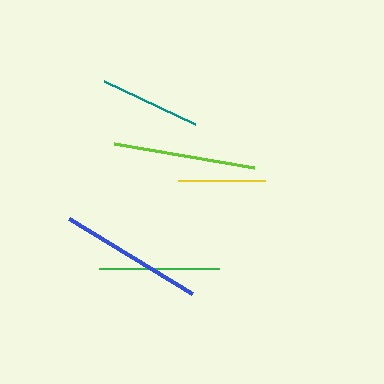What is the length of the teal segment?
The teal segment is approximately 101 pixels long.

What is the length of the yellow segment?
The yellow segment is approximately 88 pixels long.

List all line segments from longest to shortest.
From longest to shortest: blue, lime, green, teal, yellow.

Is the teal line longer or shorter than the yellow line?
The teal line is longer than the yellow line.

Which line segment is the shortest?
The yellow line is the shortest at approximately 88 pixels.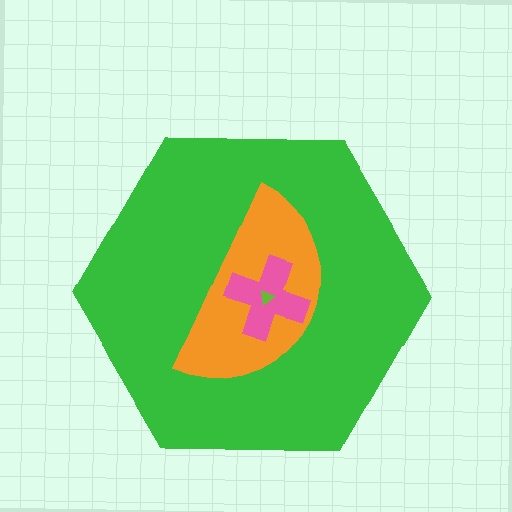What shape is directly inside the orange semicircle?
The pink cross.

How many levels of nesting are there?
4.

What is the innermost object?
The lime triangle.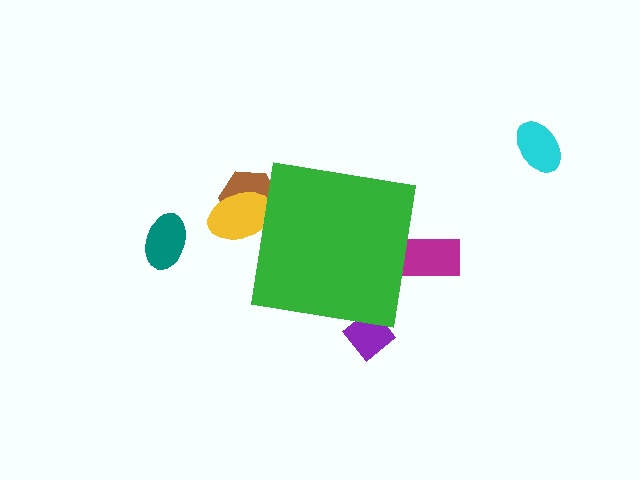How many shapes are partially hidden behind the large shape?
4 shapes are partially hidden.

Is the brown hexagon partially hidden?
Yes, the brown hexagon is partially hidden behind the green square.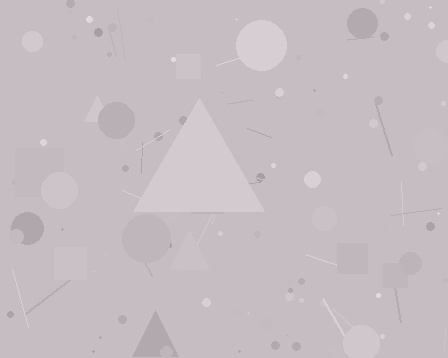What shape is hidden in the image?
A triangle is hidden in the image.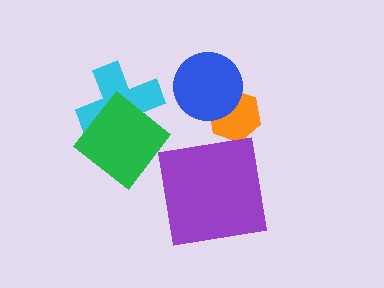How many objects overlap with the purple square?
0 objects overlap with the purple square.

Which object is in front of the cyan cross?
The green diamond is in front of the cyan cross.